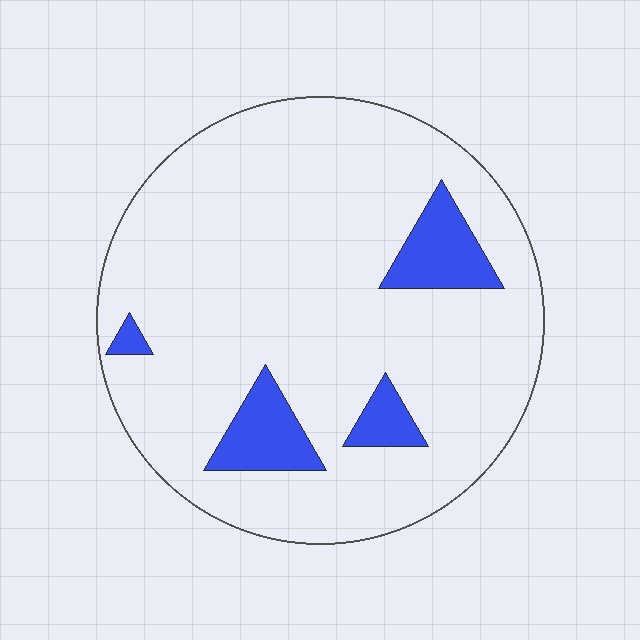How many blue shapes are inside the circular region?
4.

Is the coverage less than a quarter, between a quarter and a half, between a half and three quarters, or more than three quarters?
Less than a quarter.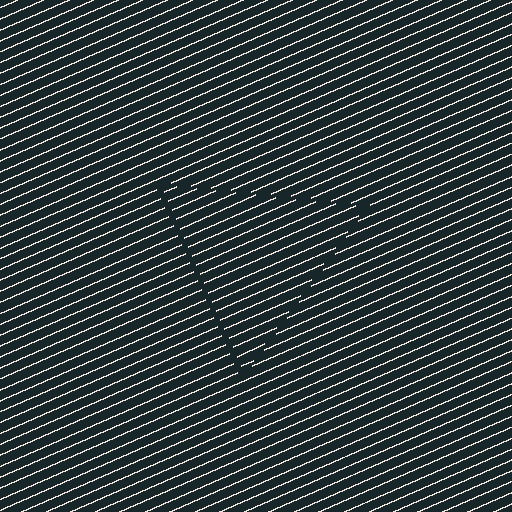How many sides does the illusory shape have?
3 sides — the line-ends trace a triangle.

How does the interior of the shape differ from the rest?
The interior of the shape contains the same grating, shifted by half a period — the contour is defined by the phase discontinuity where line-ends from the inner and outer gratings abut.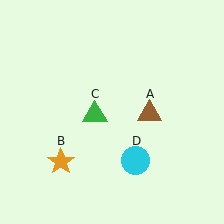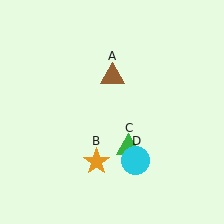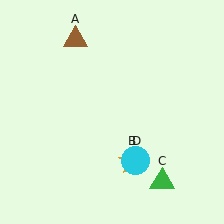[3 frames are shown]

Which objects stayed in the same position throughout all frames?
Cyan circle (object D) remained stationary.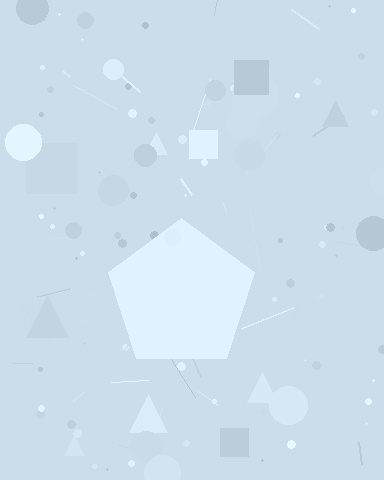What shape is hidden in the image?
A pentagon is hidden in the image.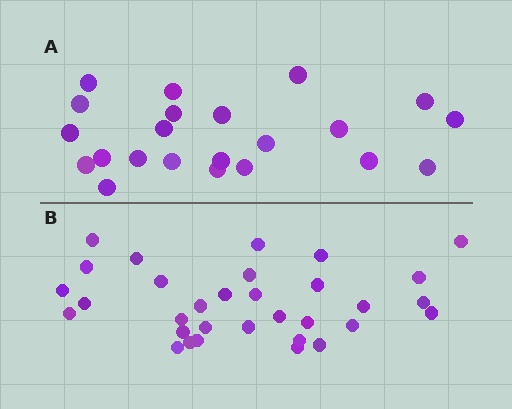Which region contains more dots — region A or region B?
Region B (the bottom region) has more dots.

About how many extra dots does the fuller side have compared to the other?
Region B has roughly 10 or so more dots than region A.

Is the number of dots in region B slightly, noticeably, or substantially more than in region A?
Region B has substantially more. The ratio is roughly 1.5 to 1.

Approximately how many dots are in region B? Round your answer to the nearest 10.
About 30 dots. (The exact count is 32, which rounds to 30.)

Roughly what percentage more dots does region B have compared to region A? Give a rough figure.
About 45% more.